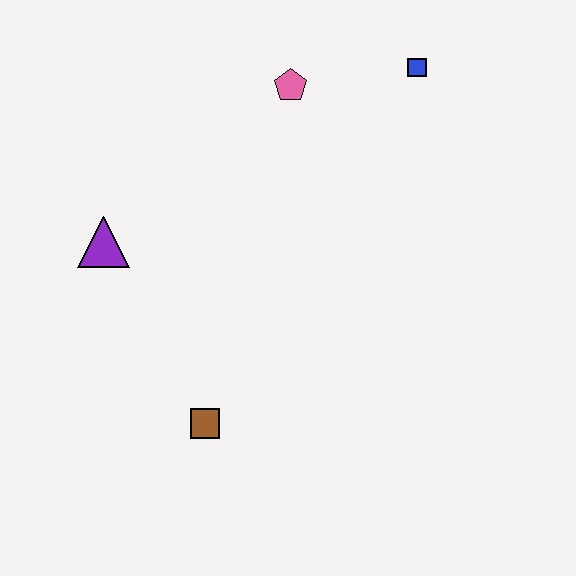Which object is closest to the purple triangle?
The brown square is closest to the purple triangle.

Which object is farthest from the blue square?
The brown square is farthest from the blue square.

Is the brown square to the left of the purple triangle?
No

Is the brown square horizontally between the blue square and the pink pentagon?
No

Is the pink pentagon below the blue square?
Yes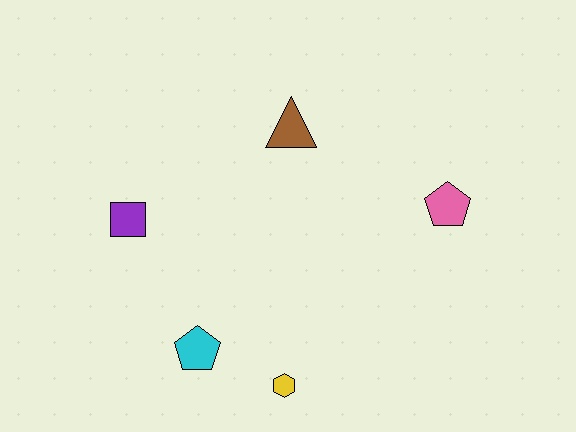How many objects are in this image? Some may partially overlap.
There are 5 objects.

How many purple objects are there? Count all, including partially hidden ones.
There is 1 purple object.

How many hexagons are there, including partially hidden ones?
There is 1 hexagon.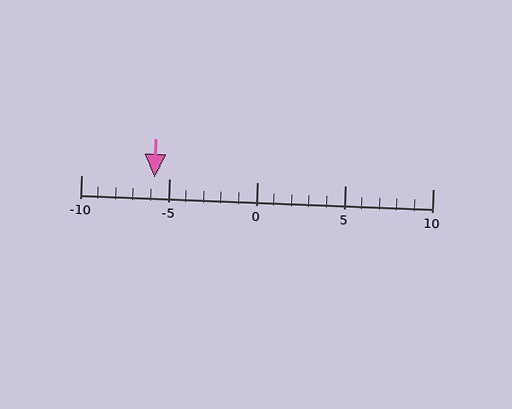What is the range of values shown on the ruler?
The ruler shows values from -10 to 10.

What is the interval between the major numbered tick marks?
The major tick marks are spaced 5 units apart.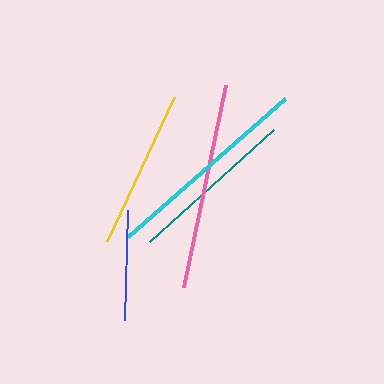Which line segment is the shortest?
The blue line is the shortest at approximately 110 pixels.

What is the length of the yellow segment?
The yellow segment is approximately 159 pixels long.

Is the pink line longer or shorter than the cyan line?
The cyan line is longer than the pink line.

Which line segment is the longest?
The cyan line is the longest at approximately 209 pixels.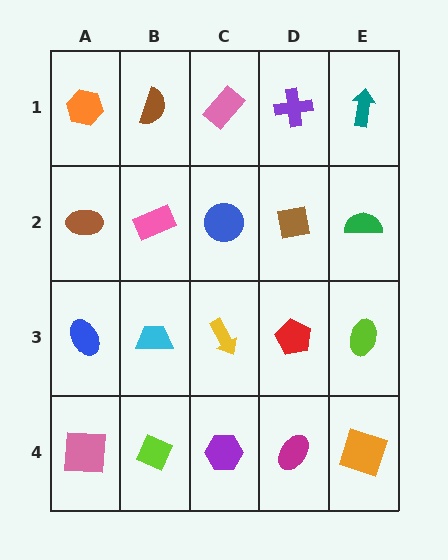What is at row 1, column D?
A purple cross.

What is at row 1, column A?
An orange hexagon.